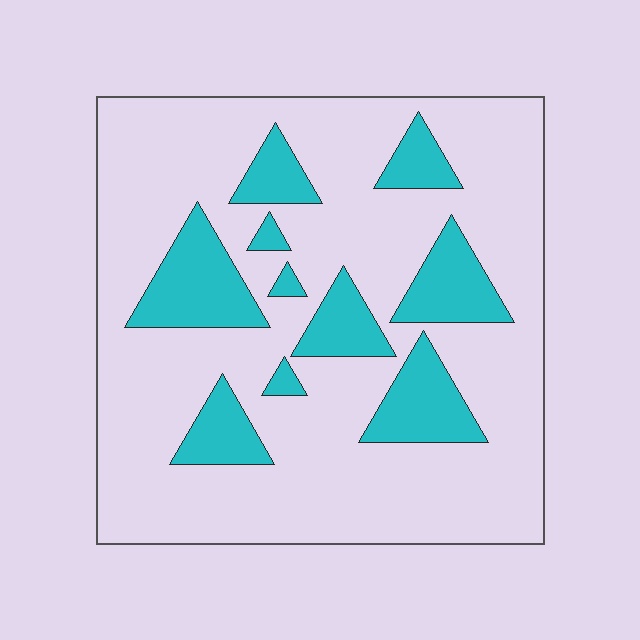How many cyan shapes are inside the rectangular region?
10.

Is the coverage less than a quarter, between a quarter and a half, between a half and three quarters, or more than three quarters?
Less than a quarter.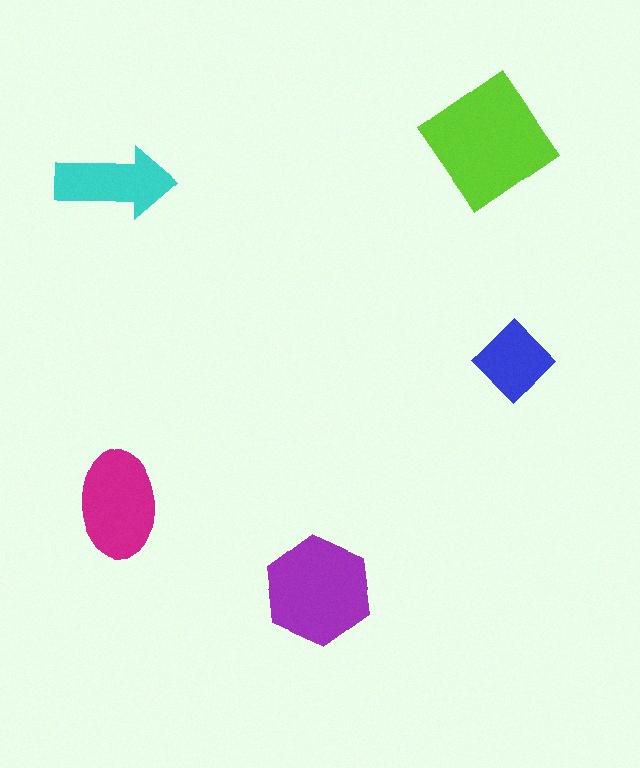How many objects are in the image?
There are 5 objects in the image.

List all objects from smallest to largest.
The blue diamond, the cyan arrow, the magenta ellipse, the purple hexagon, the lime diamond.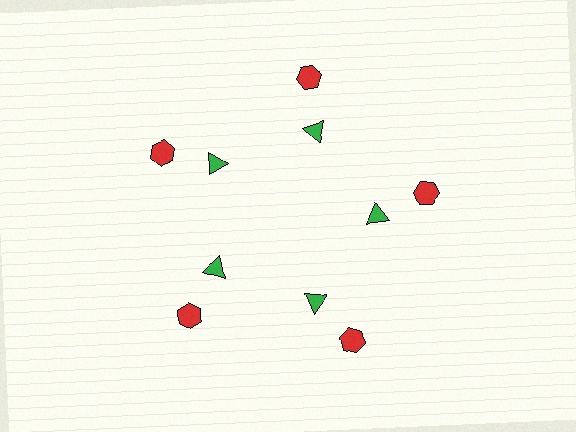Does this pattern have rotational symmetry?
Yes, this pattern has 5-fold rotational symmetry. It looks the same after rotating 72 degrees around the center.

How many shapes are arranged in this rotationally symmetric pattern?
There are 10 shapes, arranged in 5 groups of 2.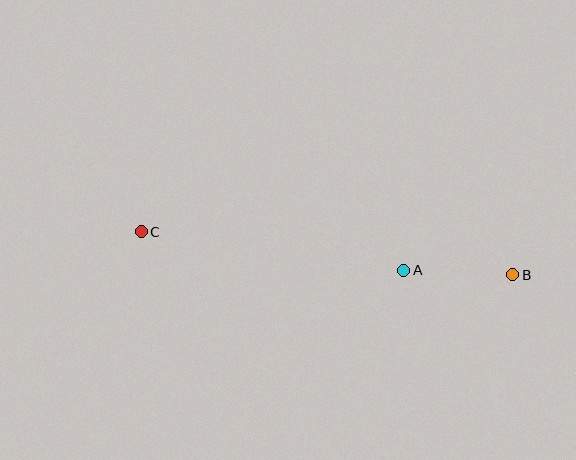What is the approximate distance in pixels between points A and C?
The distance between A and C is approximately 265 pixels.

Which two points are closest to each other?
Points A and B are closest to each other.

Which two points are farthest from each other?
Points B and C are farthest from each other.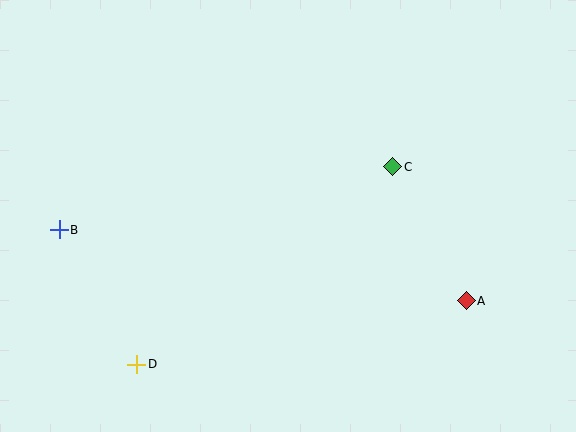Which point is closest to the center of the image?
Point C at (393, 167) is closest to the center.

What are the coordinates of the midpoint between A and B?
The midpoint between A and B is at (263, 265).